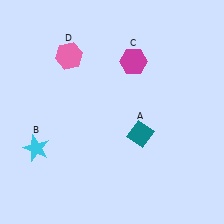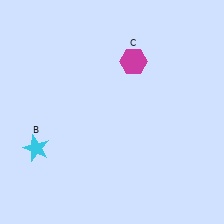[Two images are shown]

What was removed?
The pink hexagon (D), the teal diamond (A) were removed in Image 2.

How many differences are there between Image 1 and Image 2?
There are 2 differences between the two images.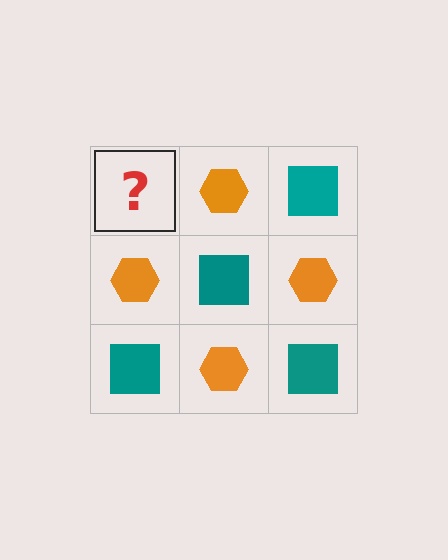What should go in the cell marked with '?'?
The missing cell should contain a teal square.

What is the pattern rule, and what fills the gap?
The rule is that it alternates teal square and orange hexagon in a checkerboard pattern. The gap should be filled with a teal square.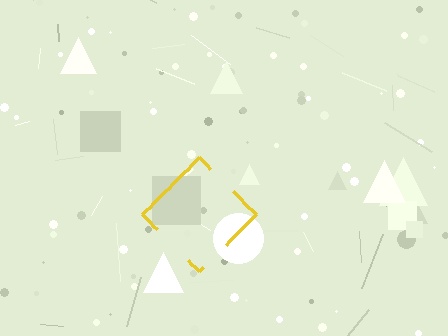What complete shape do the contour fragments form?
The contour fragments form a diamond.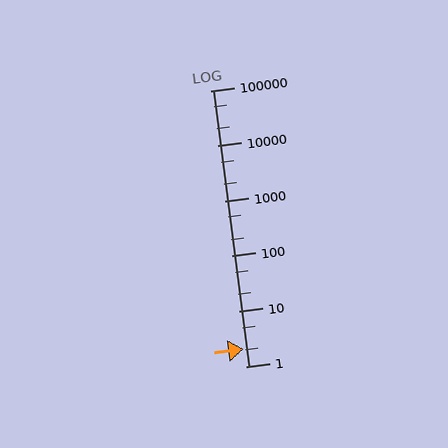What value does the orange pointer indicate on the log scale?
The pointer indicates approximately 2.1.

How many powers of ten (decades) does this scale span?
The scale spans 5 decades, from 1 to 100000.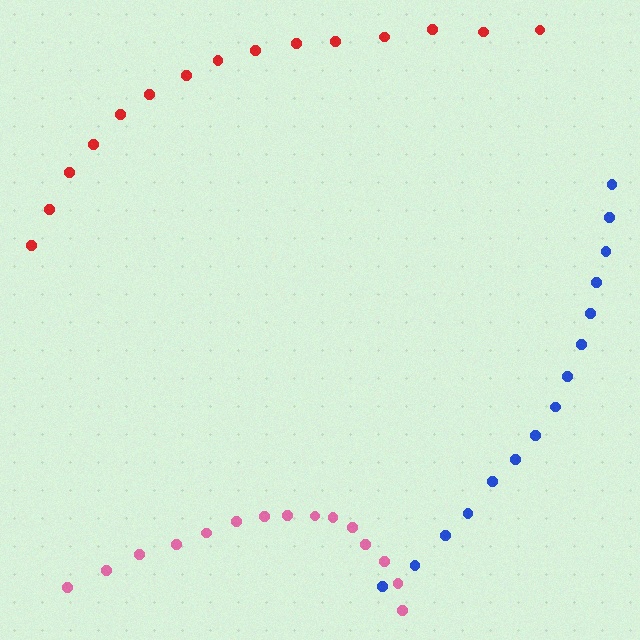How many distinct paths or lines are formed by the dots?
There are 3 distinct paths.